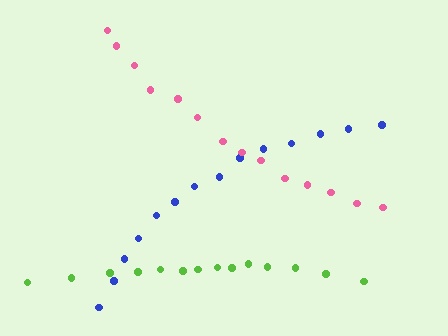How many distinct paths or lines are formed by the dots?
There are 3 distinct paths.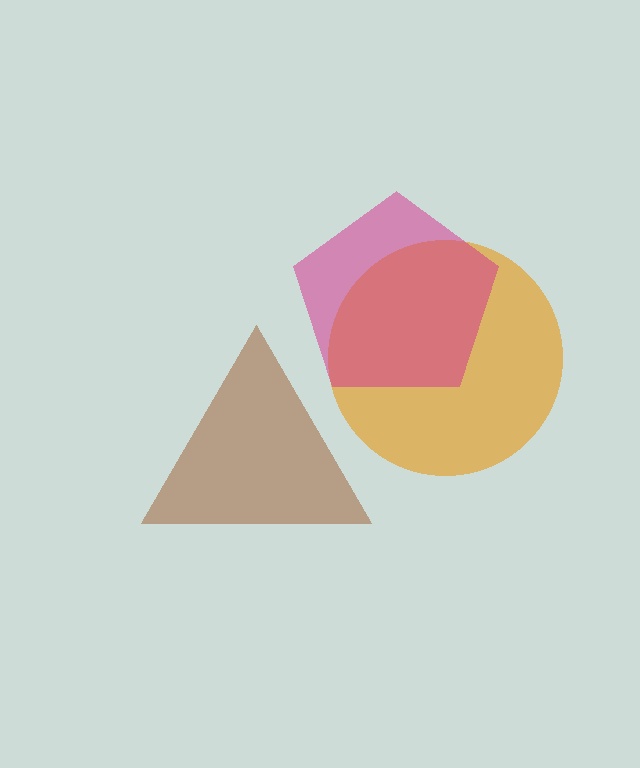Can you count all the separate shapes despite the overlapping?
Yes, there are 3 separate shapes.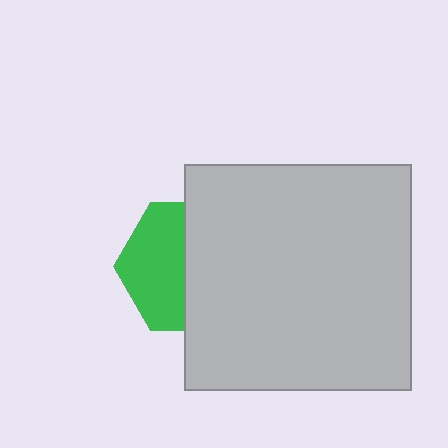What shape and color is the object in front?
The object in front is a light gray square.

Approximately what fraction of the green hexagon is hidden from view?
Roughly 54% of the green hexagon is hidden behind the light gray square.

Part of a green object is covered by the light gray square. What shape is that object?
It is a hexagon.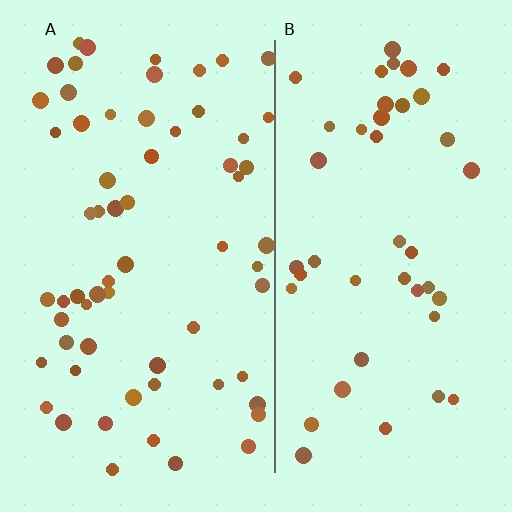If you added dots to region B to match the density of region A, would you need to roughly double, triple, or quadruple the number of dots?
Approximately double.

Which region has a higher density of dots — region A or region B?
A (the left).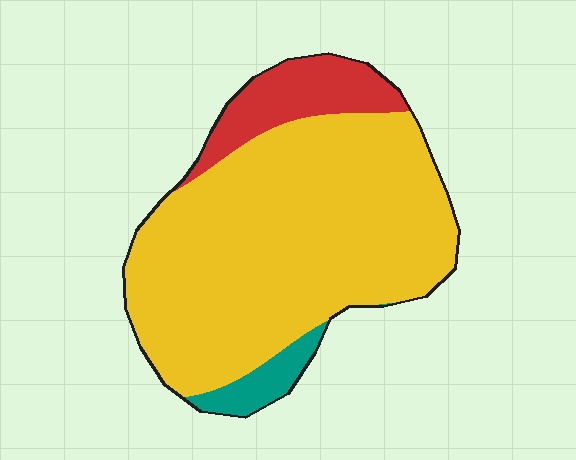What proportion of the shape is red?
Red takes up about one eighth (1/8) of the shape.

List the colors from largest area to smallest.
From largest to smallest: yellow, red, teal.